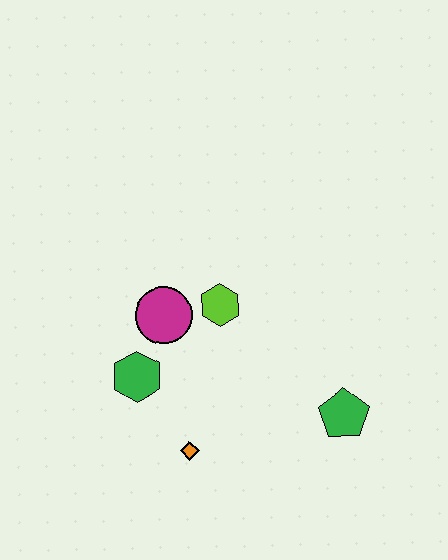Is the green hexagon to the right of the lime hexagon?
No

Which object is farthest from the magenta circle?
The green pentagon is farthest from the magenta circle.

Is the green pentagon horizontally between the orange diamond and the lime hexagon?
No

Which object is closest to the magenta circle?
The lime hexagon is closest to the magenta circle.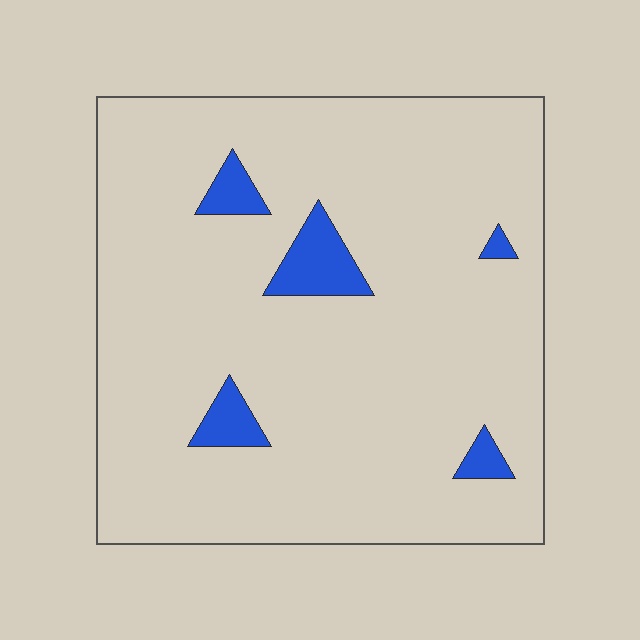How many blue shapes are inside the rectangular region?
5.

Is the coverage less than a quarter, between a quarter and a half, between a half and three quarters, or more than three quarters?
Less than a quarter.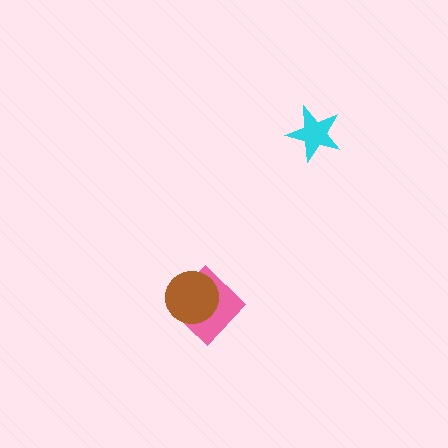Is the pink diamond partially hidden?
Yes, it is partially covered by another shape.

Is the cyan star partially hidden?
No, no other shape covers it.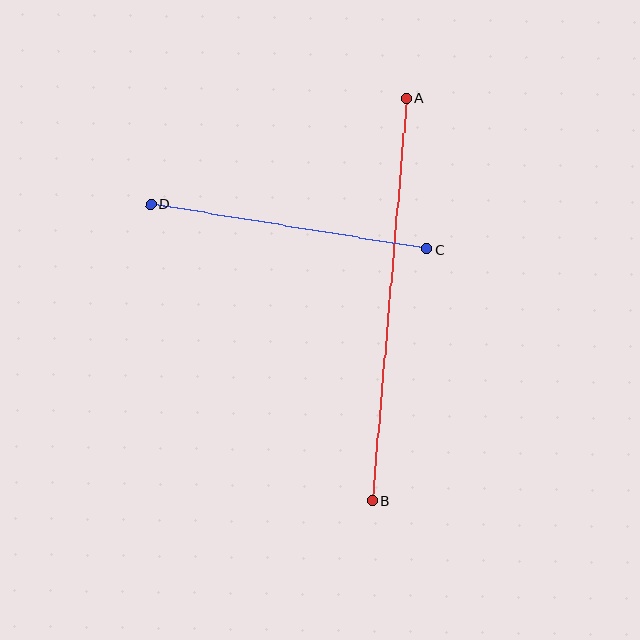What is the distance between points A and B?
The distance is approximately 403 pixels.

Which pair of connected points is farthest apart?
Points A and B are farthest apart.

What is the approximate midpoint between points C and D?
The midpoint is at approximately (289, 227) pixels.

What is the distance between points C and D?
The distance is approximately 279 pixels.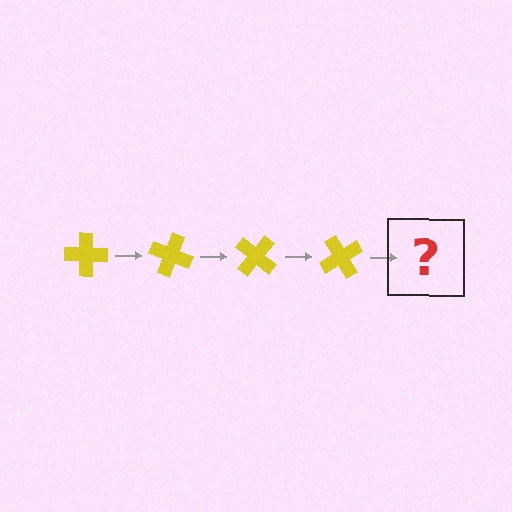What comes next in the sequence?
The next element should be a yellow cross rotated 80 degrees.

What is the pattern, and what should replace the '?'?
The pattern is that the cross rotates 20 degrees each step. The '?' should be a yellow cross rotated 80 degrees.